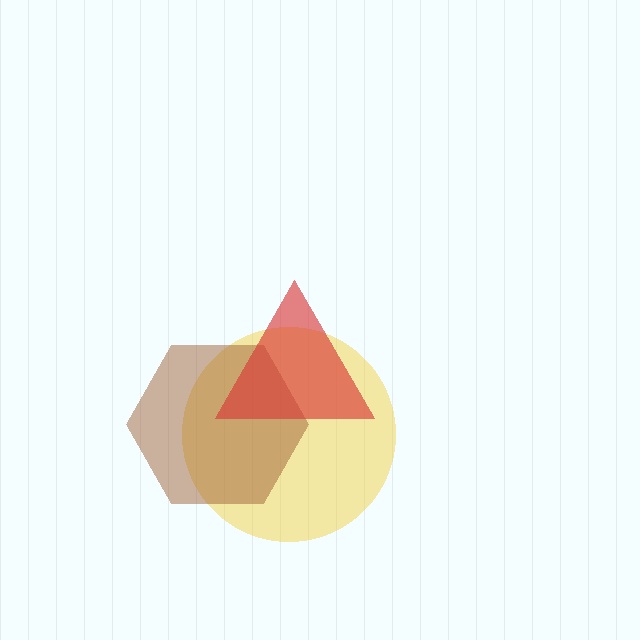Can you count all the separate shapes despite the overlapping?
Yes, there are 3 separate shapes.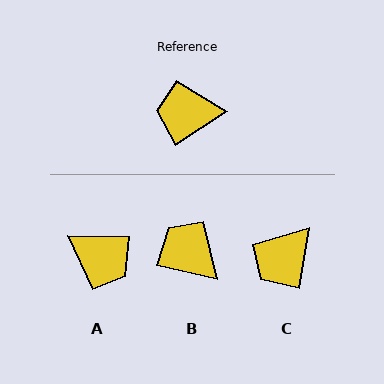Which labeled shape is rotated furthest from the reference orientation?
A, about 145 degrees away.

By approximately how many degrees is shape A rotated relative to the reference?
Approximately 145 degrees counter-clockwise.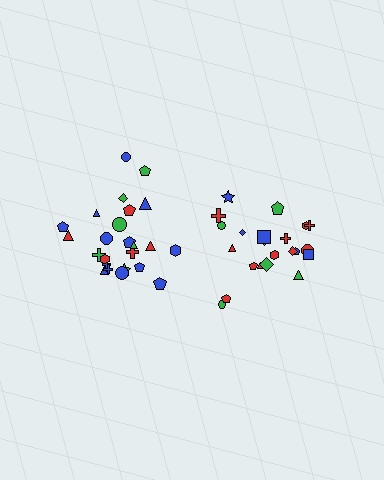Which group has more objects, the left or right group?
The left group.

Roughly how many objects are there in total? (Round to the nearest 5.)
Roughly 45 objects in total.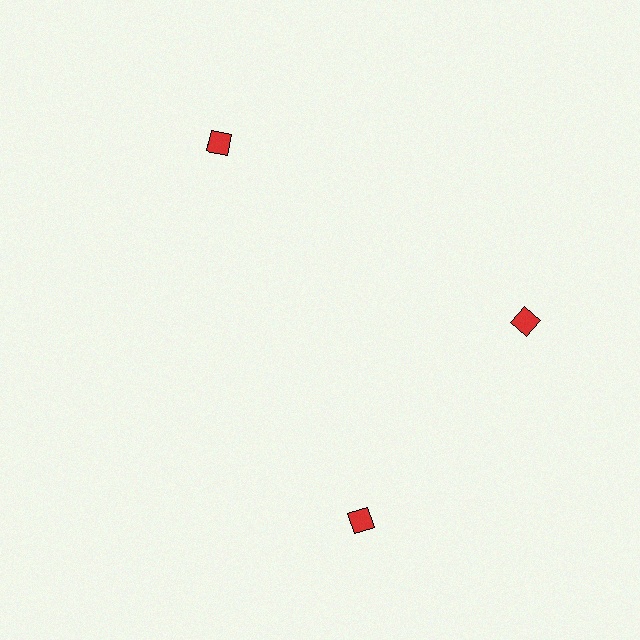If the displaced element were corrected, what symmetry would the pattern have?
It would have 3-fold rotational symmetry — the pattern would map onto itself every 120 degrees.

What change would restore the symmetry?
The symmetry would be restored by rotating it back into even spacing with its neighbors so that all 3 diamonds sit at equal angles and equal distance from the center.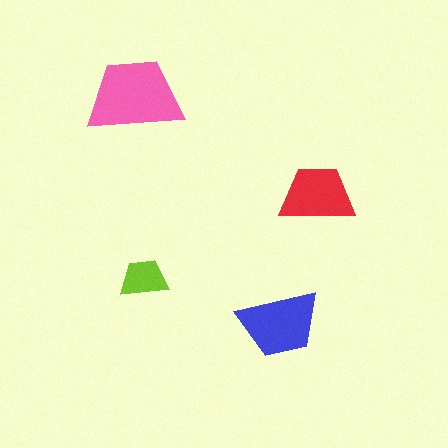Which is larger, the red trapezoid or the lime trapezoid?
The red one.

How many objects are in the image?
There are 4 objects in the image.